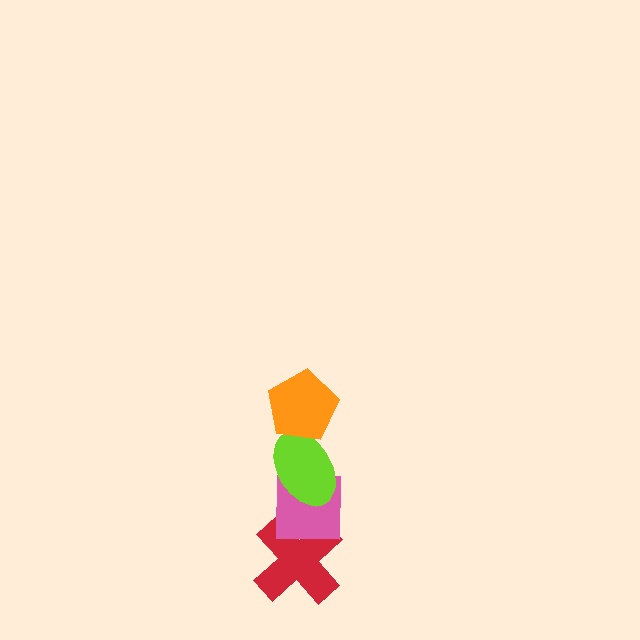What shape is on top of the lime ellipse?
The orange pentagon is on top of the lime ellipse.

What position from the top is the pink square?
The pink square is 3rd from the top.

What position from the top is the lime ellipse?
The lime ellipse is 2nd from the top.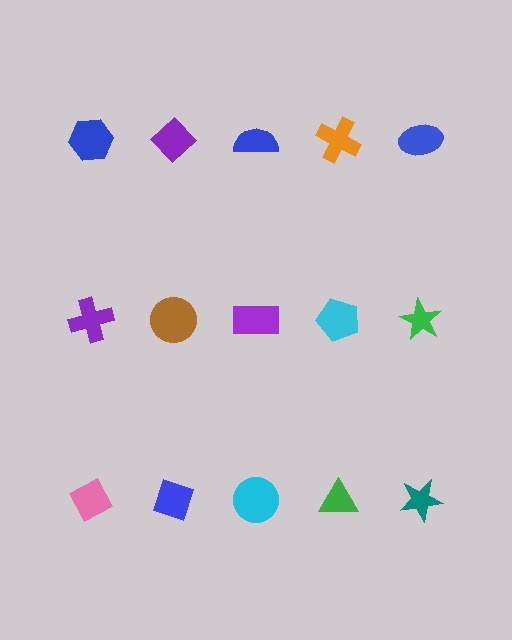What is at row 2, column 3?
A purple rectangle.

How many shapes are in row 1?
5 shapes.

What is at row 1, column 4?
An orange cross.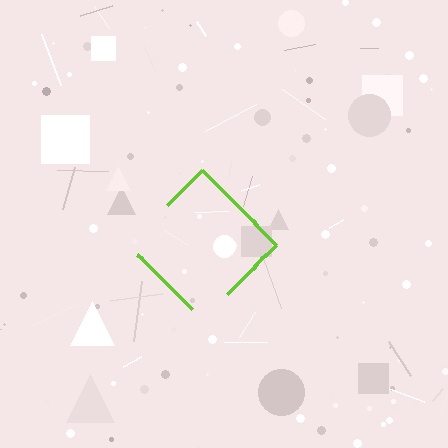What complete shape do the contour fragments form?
The contour fragments form a diamond.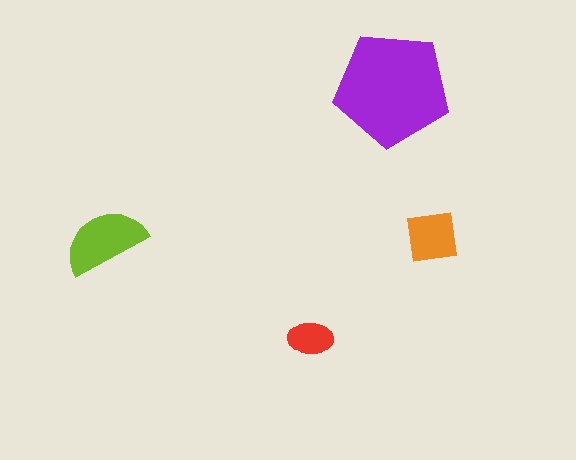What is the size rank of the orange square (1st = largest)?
3rd.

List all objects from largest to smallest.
The purple pentagon, the lime semicircle, the orange square, the red ellipse.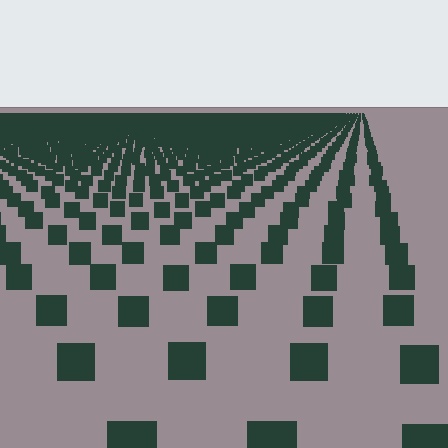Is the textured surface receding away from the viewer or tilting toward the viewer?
The surface is receding away from the viewer. Texture elements get smaller and denser toward the top.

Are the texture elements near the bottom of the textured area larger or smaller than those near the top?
Larger. Near the bottom, elements are closer to the viewer and appear at a bigger on-screen size.